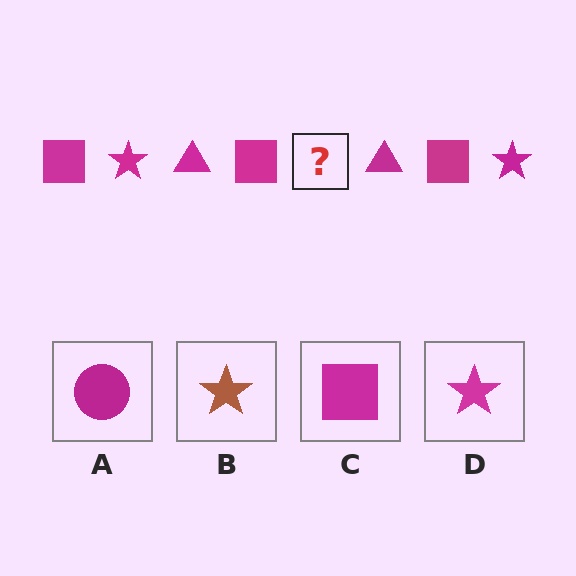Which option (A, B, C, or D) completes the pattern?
D.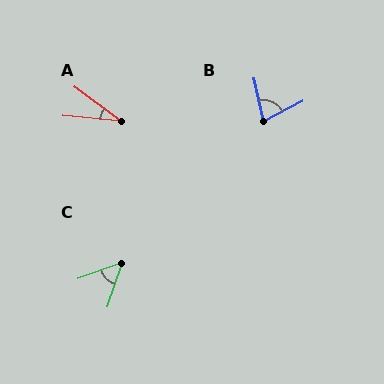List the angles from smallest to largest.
A (32°), C (52°), B (76°).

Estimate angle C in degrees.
Approximately 52 degrees.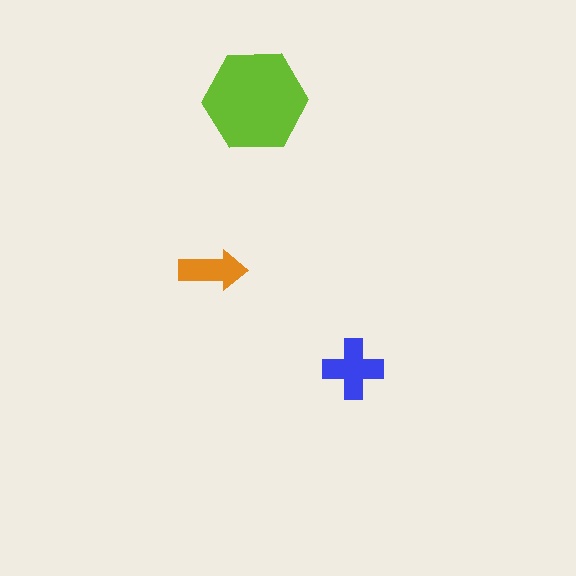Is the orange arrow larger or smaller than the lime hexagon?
Smaller.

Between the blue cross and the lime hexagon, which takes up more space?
The lime hexagon.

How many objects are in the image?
There are 3 objects in the image.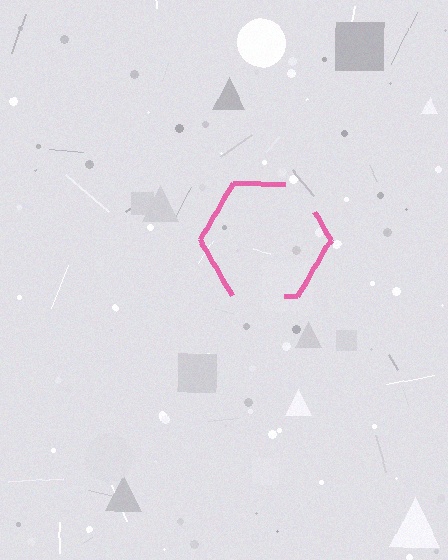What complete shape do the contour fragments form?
The contour fragments form a hexagon.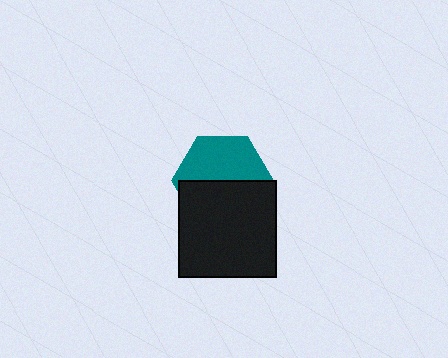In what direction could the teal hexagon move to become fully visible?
The teal hexagon could move up. That would shift it out from behind the black square entirely.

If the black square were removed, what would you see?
You would see the complete teal hexagon.